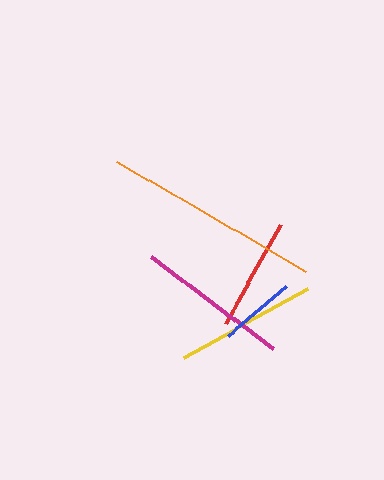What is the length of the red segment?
The red segment is approximately 113 pixels long.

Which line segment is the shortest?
The blue line is the shortest at approximately 76 pixels.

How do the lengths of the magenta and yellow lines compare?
The magenta and yellow lines are approximately the same length.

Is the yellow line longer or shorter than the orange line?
The orange line is longer than the yellow line.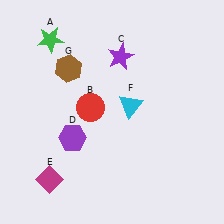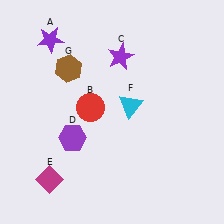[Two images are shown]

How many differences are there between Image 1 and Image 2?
There is 1 difference between the two images.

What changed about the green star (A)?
In Image 1, A is green. In Image 2, it changed to purple.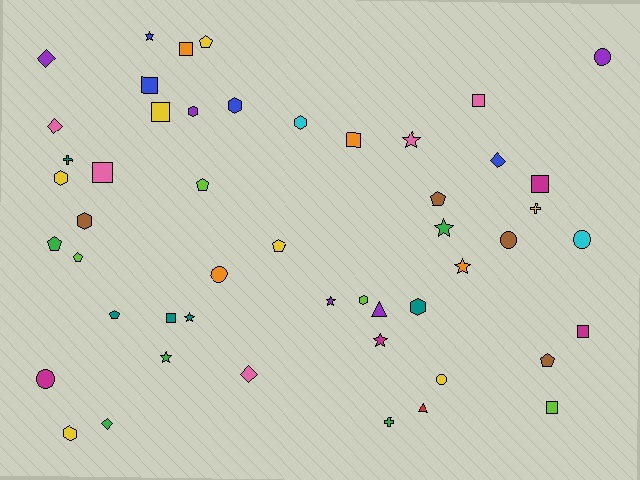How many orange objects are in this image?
There are 4 orange objects.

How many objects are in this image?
There are 50 objects.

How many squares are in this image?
There are 10 squares.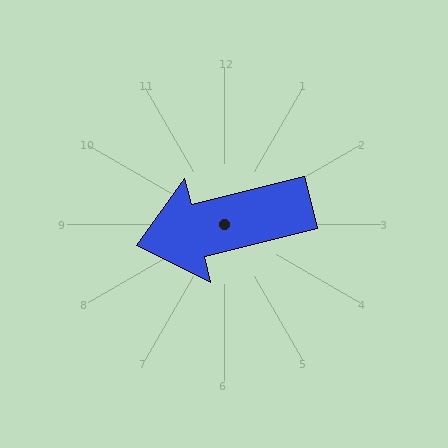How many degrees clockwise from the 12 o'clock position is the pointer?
Approximately 256 degrees.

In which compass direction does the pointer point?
West.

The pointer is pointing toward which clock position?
Roughly 9 o'clock.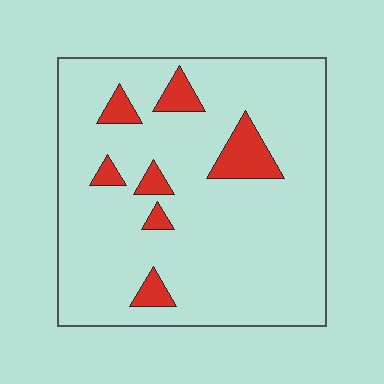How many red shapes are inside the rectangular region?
7.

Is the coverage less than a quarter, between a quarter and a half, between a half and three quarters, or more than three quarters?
Less than a quarter.